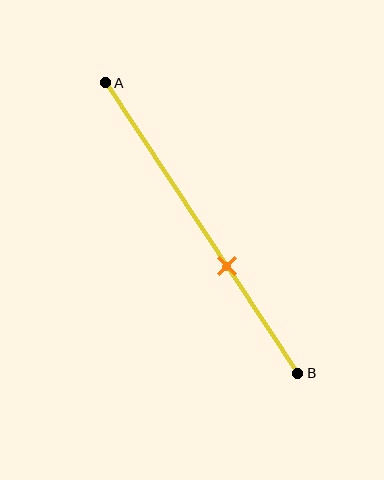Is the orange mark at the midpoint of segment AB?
No, the mark is at about 65% from A, not at the 50% midpoint.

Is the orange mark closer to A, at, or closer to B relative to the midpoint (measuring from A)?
The orange mark is closer to point B than the midpoint of segment AB.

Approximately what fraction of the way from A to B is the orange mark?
The orange mark is approximately 65% of the way from A to B.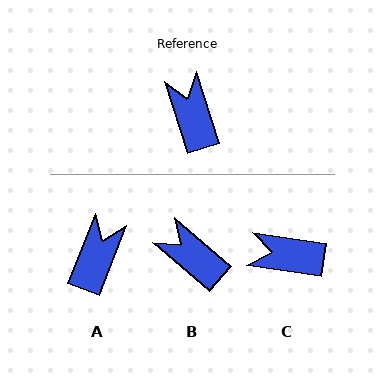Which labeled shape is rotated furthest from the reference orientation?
C, about 63 degrees away.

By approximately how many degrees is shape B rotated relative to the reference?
Approximately 31 degrees counter-clockwise.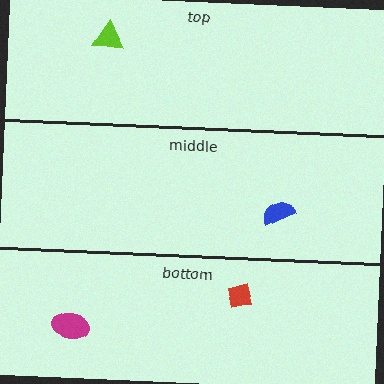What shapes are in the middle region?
The blue semicircle.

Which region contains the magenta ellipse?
The bottom region.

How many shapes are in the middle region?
1.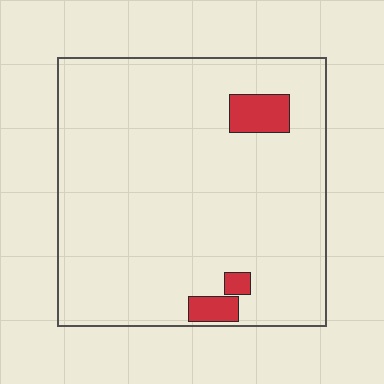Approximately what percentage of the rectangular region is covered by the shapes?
Approximately 5%.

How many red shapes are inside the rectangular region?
3.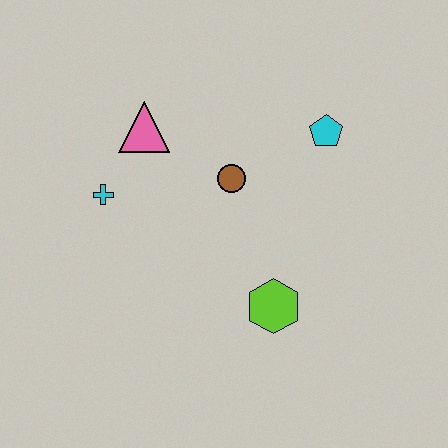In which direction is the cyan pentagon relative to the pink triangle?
The cyan pentagon is to the right of the pink triangle.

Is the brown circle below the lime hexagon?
No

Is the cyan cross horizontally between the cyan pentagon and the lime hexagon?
No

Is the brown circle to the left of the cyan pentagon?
Yes